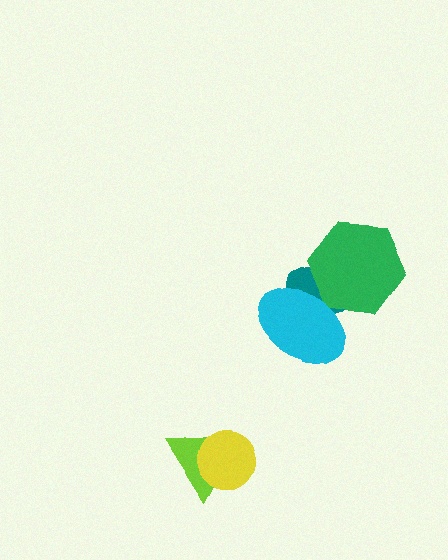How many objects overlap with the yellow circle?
1 object overlaps with the yellow circle.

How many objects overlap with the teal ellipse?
2 objects overlap with the teal ellipse.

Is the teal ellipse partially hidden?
Yes, it is partially covered by another shape.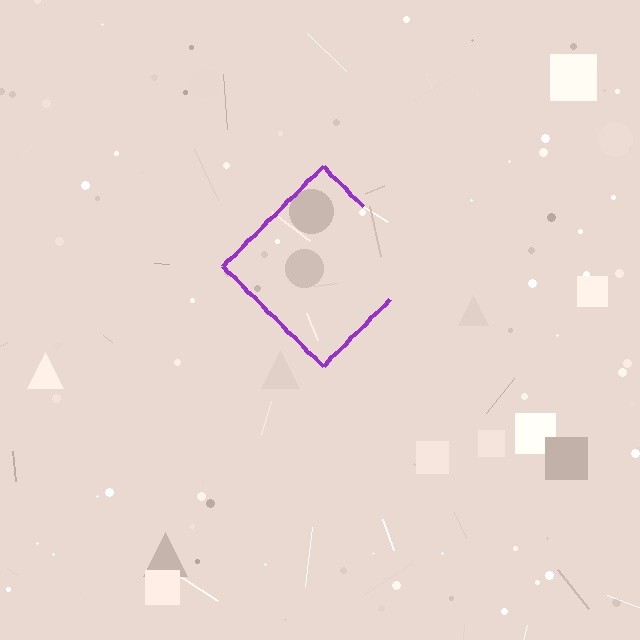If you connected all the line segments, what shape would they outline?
They would outline a diamond.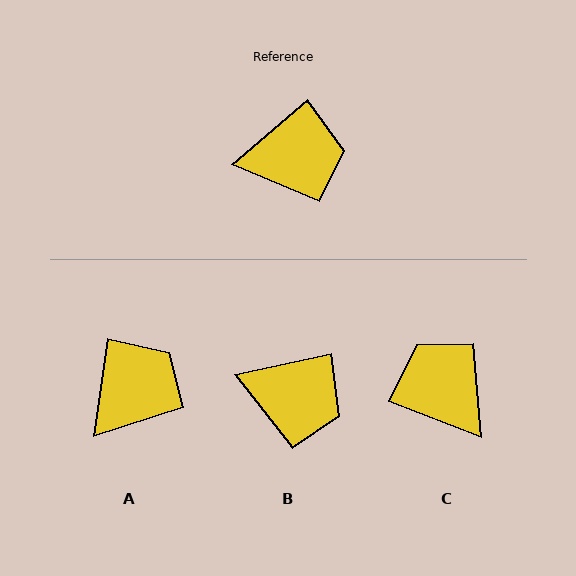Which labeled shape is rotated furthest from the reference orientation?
C, about 118 degrees away.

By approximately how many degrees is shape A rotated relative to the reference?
Approximately 41 degrees counter-clockwise.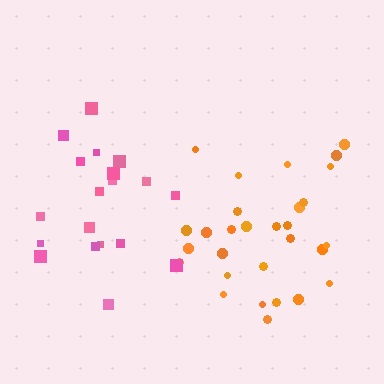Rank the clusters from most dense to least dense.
orange, pink.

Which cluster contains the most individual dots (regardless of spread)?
Orange (29).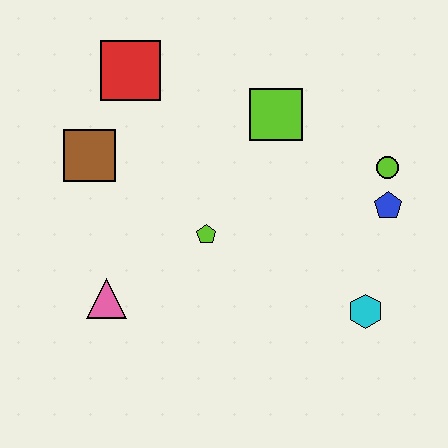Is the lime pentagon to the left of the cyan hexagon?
Yes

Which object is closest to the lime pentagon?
The pink triangle is closest to the lime pentagon.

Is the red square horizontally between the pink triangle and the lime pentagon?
Yes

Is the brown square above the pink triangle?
Yes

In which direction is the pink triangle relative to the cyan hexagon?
The pink triangle is to the left of the cyan hexagon.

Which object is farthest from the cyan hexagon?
The red square is farthest from the cyan hexagon.